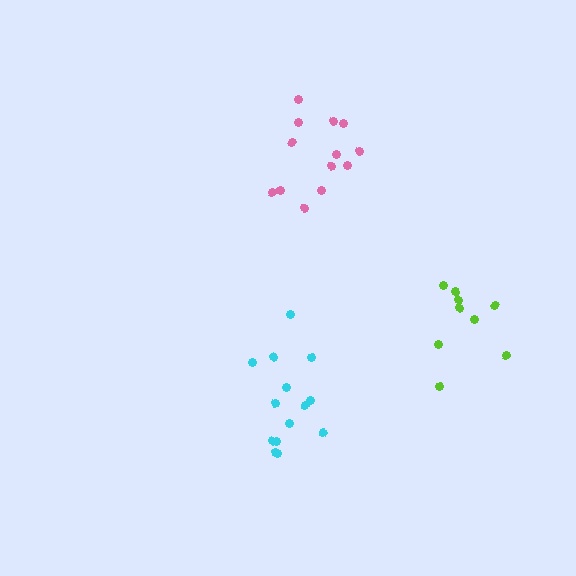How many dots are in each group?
Group 1: 13 dots, Group 2: 9 dots, Group 3: 14 dots (36 total).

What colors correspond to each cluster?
The clusters are colored: pink, lime, cyan.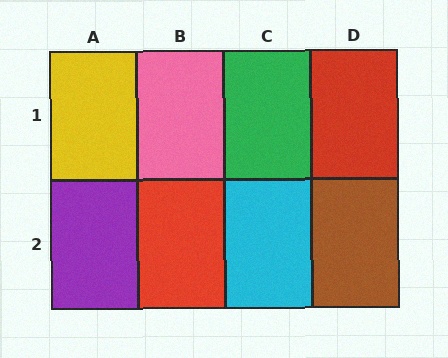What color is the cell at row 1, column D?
Red.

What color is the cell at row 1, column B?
Pink.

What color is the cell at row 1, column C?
Green.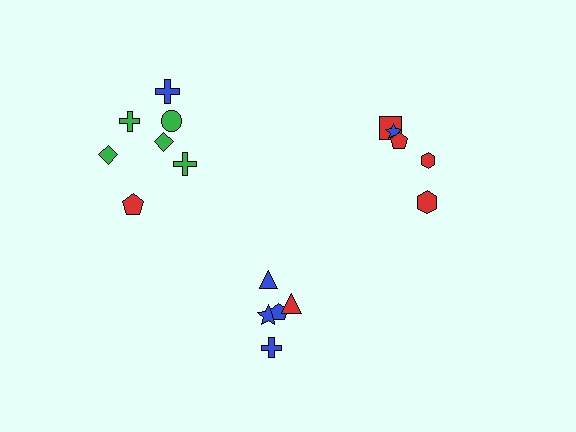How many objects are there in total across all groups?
There are 17 objects.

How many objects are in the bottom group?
There are 5 objects.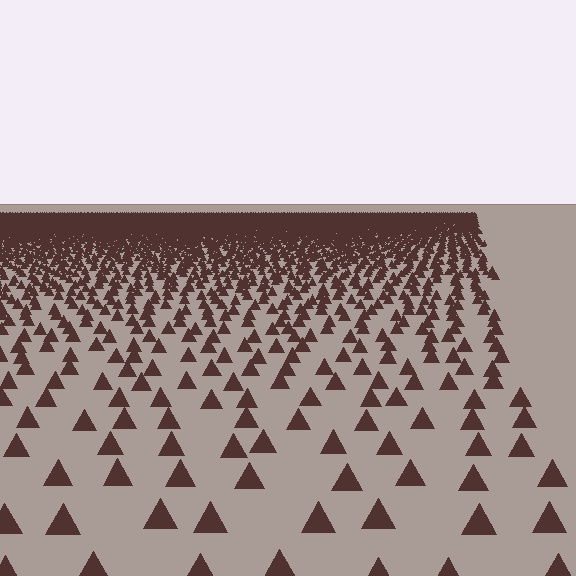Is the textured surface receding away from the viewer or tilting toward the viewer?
The surface is receding away from the viewer. Texture elements get smaller and denser toward the top.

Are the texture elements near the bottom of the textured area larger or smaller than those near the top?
Larger. Near the bottom, elements are closer to the viewer and appear at a bigger on-screen size.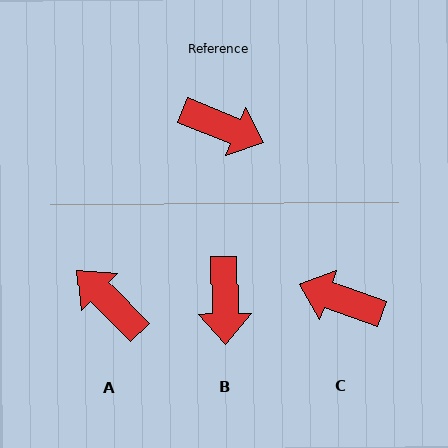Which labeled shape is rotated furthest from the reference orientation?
C, about 178 degrees away.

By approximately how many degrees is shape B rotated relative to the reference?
Approximately 67 degrees clockwise.